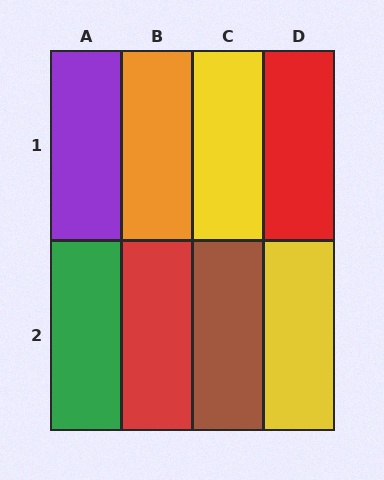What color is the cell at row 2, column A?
Green.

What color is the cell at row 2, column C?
Brown.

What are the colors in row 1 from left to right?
Purple, orange, yellow, red.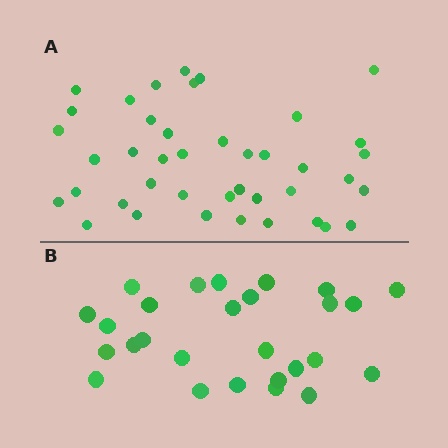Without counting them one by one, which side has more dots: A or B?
Region A (the top region) has more dots.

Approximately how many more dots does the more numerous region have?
Region A has approximately 15 more dots than region B.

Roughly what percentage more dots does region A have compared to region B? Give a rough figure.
About 50% more.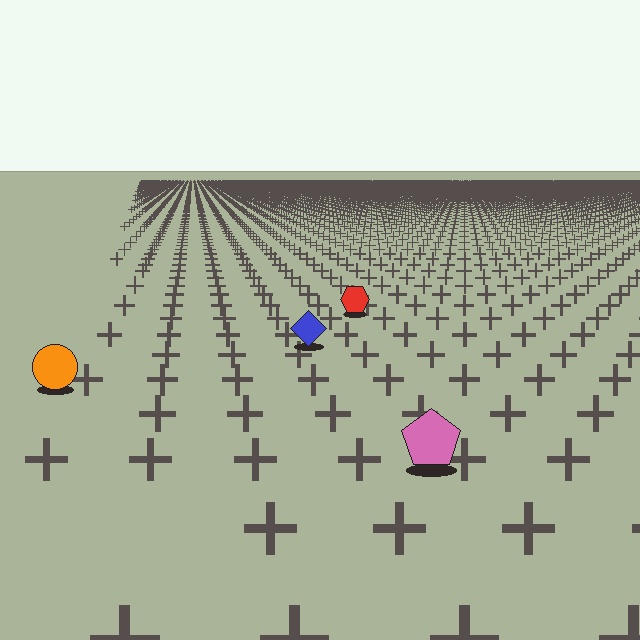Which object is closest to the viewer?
The pink pentagon is closest. The texture marks near it are larger and more spread out.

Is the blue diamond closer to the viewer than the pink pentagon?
No. The pink pentagon is closer — you can tell from the texture gradient: the ground texture is coarser near it.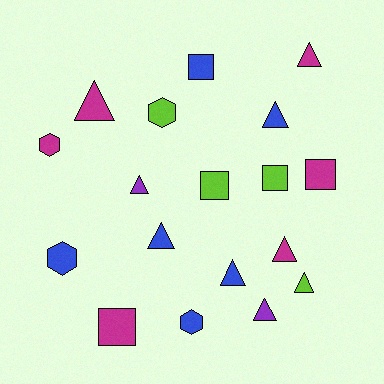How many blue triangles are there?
There are 3 blue triangles.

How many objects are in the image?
There are 18 objects.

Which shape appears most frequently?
Triangle, with 9 objects.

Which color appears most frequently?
Magenta, with 6 objects.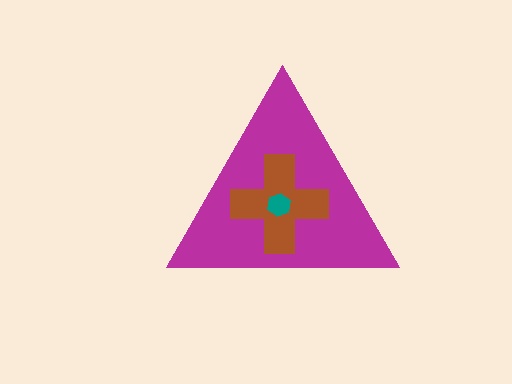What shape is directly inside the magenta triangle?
The brown cross.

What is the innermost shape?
The teal hexagon.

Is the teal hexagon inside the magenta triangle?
Yes.